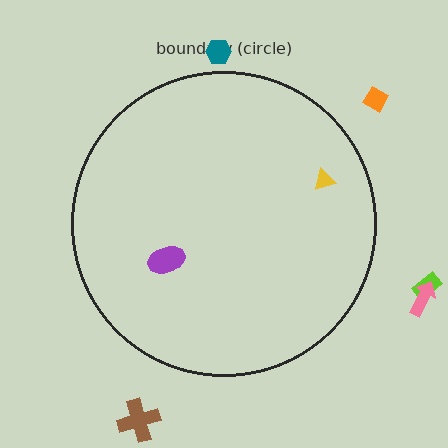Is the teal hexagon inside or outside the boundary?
Outside.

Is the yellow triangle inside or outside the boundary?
Inside.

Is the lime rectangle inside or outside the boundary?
Outside.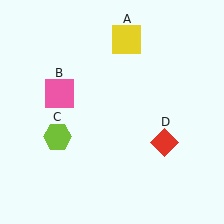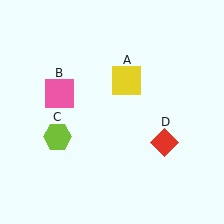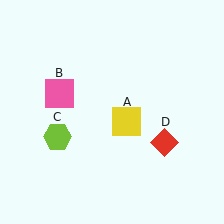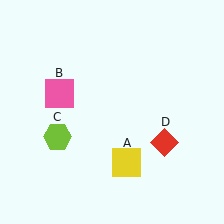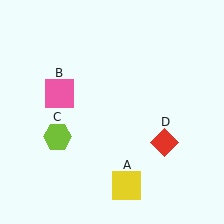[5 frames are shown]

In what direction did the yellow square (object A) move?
The yellow square (object A) moved down.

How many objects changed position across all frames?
1 object changed position: yellow square (object A).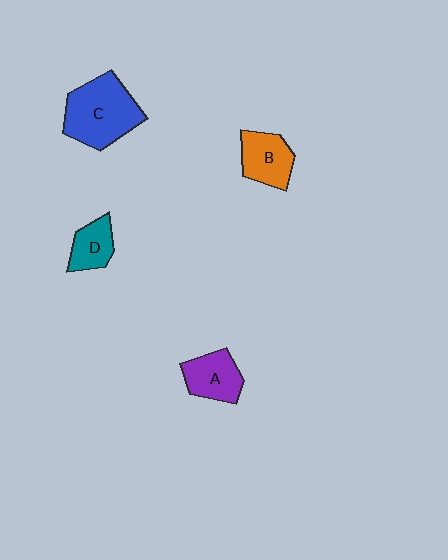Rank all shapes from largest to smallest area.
From largest to smallest: C (blue), B (orange), A (purple), D (teal).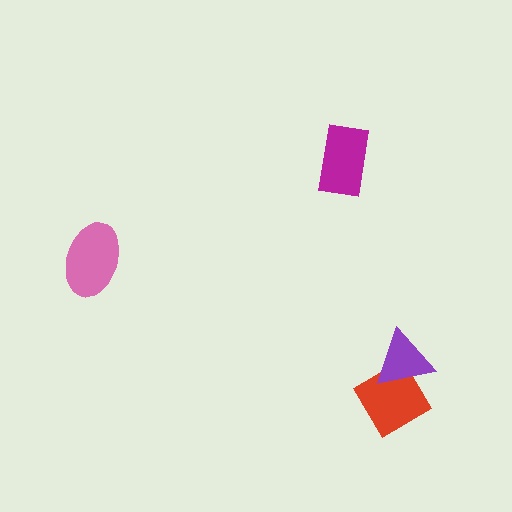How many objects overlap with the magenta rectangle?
0 objects overlap with the magenta rectangle.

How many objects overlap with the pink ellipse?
0 objects overlap with the pink ellipse.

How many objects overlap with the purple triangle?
1 object overlaps with the purple triangle.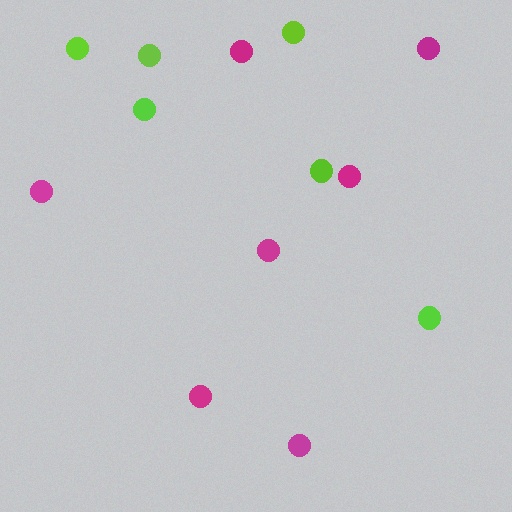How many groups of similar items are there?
There are 2 groups: one group of magenta circles (7) and one group of lime circles (6).